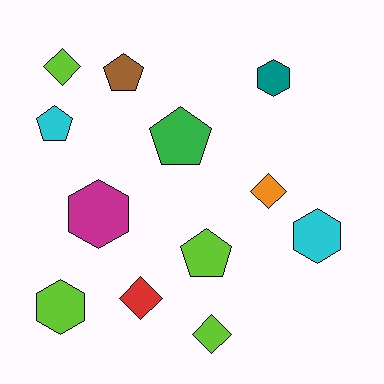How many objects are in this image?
There are 12 objects.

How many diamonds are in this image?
There are 4 diamonds.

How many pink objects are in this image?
There are no pink objects.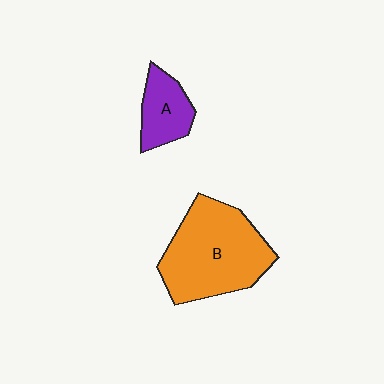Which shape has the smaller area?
Shape A (purple).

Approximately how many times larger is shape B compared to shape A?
Approximately 2.5 times.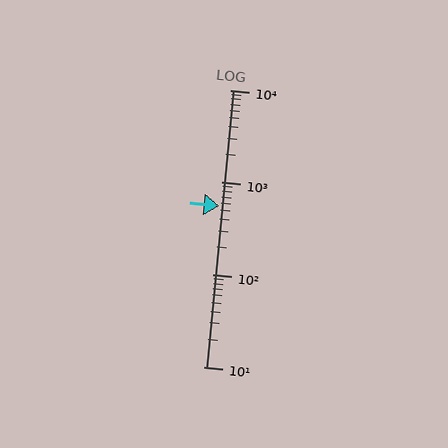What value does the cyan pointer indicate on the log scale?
The pointer indicates approximately 550.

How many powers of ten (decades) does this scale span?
The scale spans 3 decades, from 10 to 10000.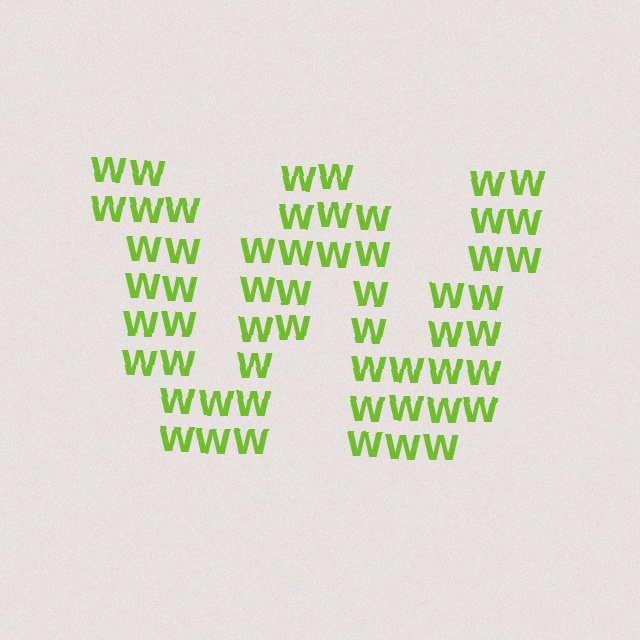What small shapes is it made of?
It is made of small letter W's.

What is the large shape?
The large shape is the letter W.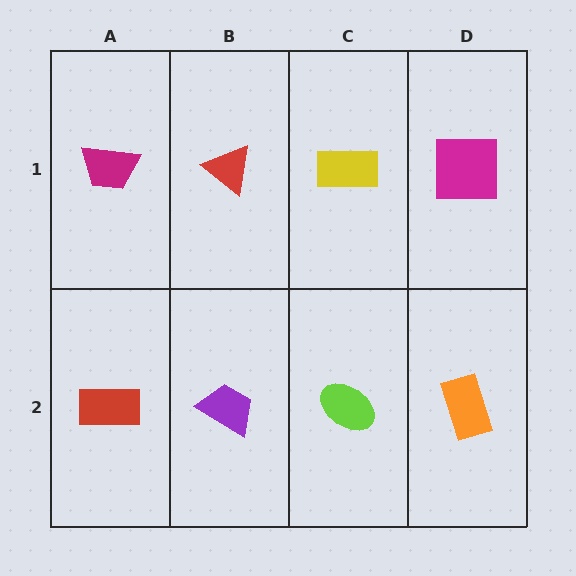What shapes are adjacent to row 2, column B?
A red triangle (row 1, column B), a red rectangle (row 2, column A), a lime ellipse (row 2, column C).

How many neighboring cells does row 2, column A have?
2.